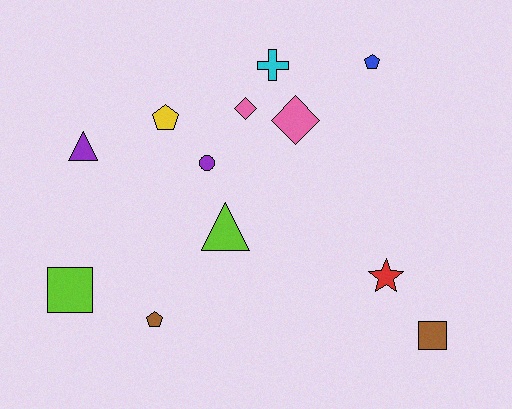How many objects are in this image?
There are 12 objects.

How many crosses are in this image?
There is 1 cross.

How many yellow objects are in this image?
There is 1 yellow object.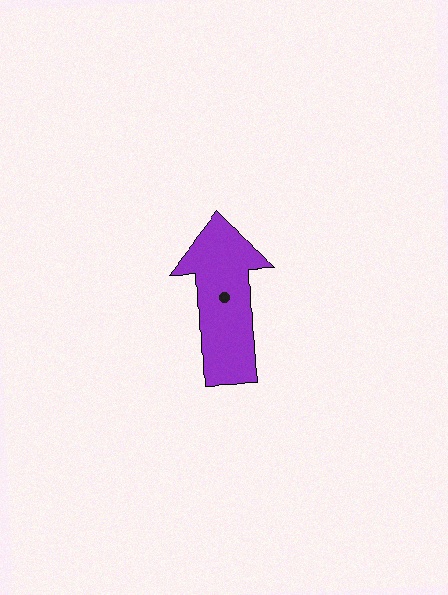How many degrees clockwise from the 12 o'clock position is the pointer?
Approximately 358 degrees.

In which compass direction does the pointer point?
North.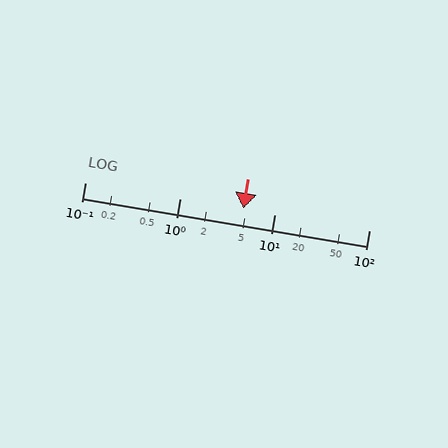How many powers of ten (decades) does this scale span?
The scale spans 3 decades, from 0.1 to 100.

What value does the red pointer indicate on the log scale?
The pointer indicates approximately 4.7.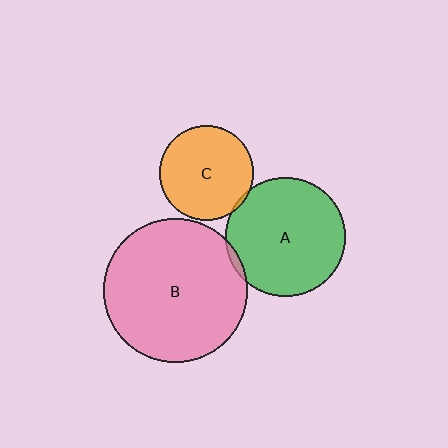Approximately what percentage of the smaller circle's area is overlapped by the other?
Approximately 5%.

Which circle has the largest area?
Circle B (pink).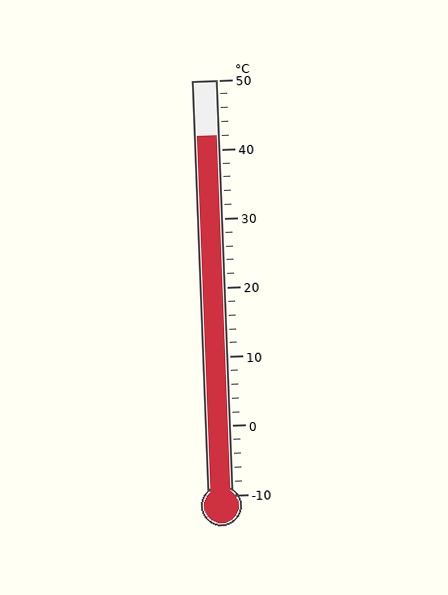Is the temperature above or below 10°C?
The temperature is above 10°C.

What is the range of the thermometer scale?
The thermometer scale ranges from -10°C to 50°C.